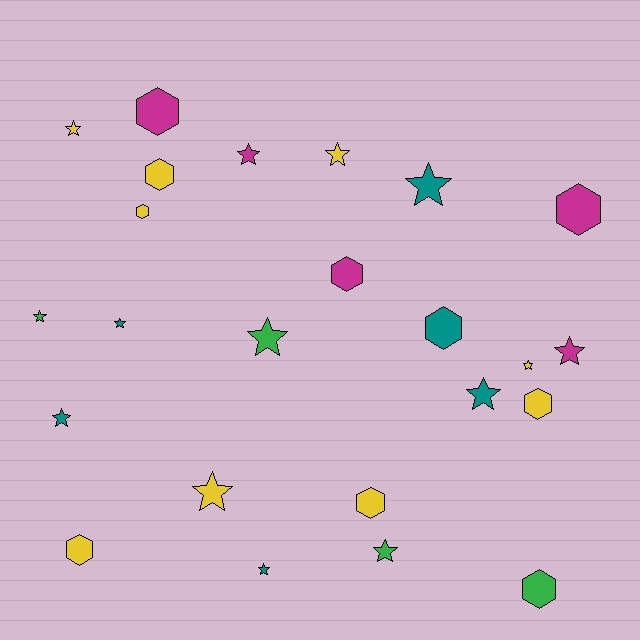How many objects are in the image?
There are 24 objects.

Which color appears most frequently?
Yellow, with 9 objects.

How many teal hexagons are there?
There is 1 teal hexagon.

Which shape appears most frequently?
Star, with 14 objects.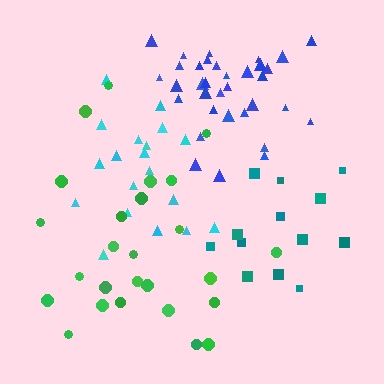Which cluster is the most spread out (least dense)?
Green.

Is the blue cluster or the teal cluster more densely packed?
Blue.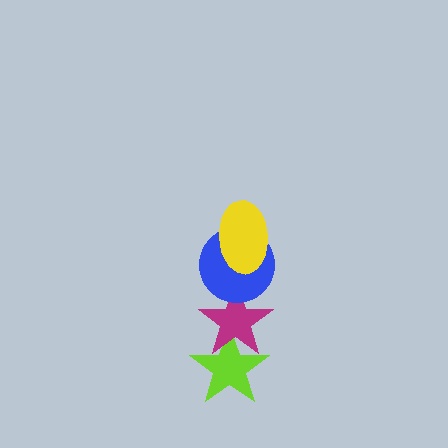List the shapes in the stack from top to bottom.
From top to bottom: the yellow ellipse, the blue circle, the magenta star, the lime star.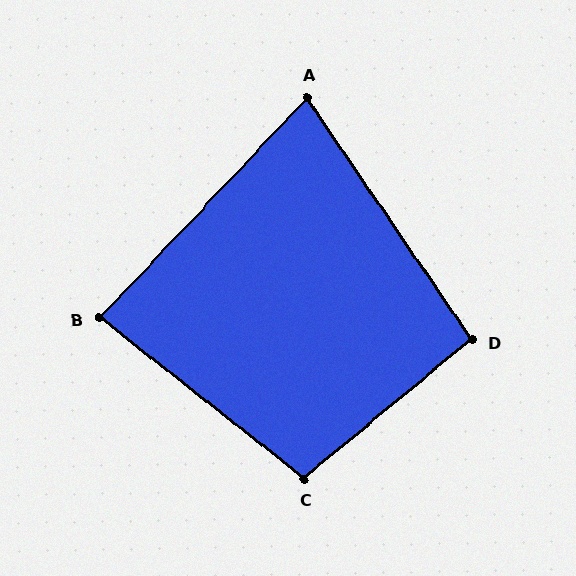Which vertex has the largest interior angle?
C, at approximately 102 degrees.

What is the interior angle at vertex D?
Approximately 95 degrees (obtuse).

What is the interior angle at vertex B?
Approximately 85 degrees (acute).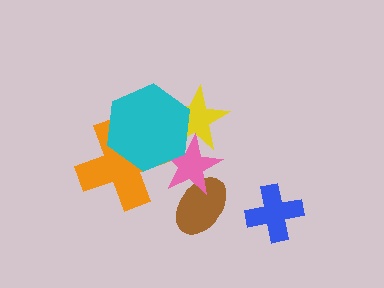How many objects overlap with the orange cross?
2 objects overlap with the orange cross.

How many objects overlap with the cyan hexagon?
3 objects overlap with the cyan hexagon.